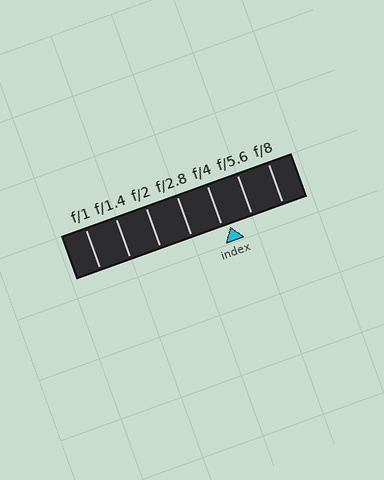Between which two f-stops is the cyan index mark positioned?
The index mark is between f/4 and f/5.6.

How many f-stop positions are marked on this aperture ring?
There are 7 f-stop positions marked.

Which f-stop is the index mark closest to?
The index mark is closest to f/4.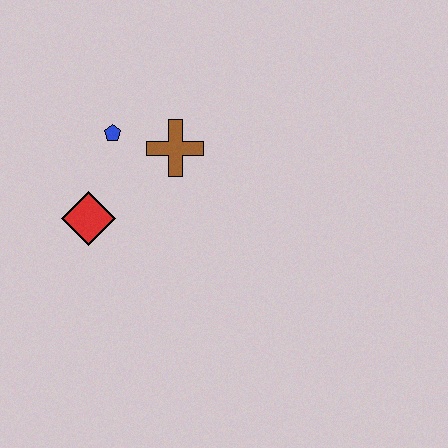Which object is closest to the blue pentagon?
The brown cross is closest to the blue pentagon.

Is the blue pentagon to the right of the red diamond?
Yes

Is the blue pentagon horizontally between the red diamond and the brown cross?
Yes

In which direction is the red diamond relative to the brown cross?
The red diamond is to the left of the brown cross.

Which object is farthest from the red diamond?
The brown cross is farthest from the red diamond.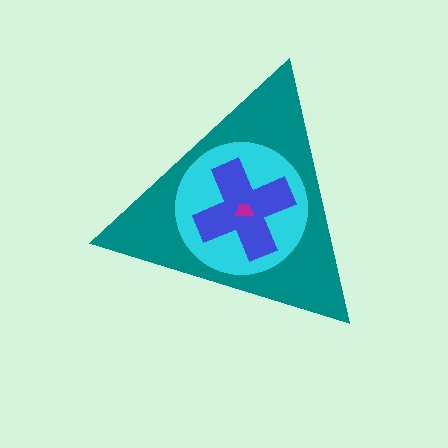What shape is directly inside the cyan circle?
The blue cross.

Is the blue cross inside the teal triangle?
Yes.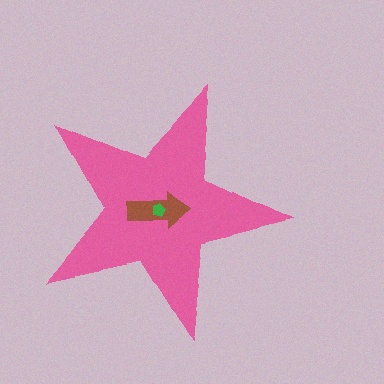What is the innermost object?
The green pentagon.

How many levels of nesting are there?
3.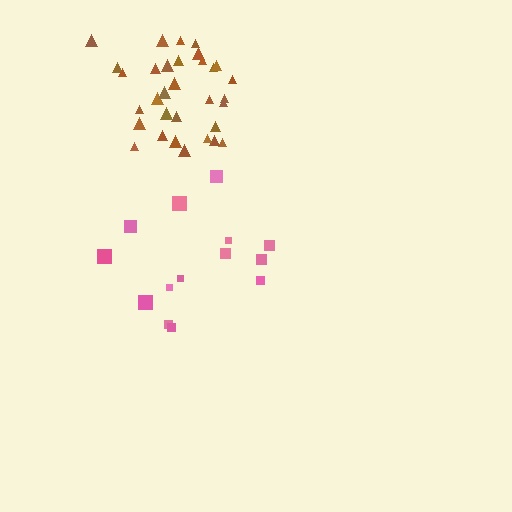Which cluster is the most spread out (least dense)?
Pink.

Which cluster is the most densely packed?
Brown.